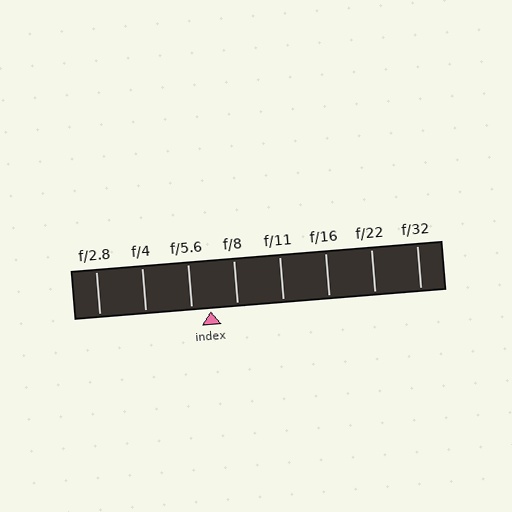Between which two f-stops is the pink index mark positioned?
The index mark is between f/5.6 and f/8.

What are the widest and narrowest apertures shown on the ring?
The widest aperture shown is f/2.8 and the narrowest is f/32.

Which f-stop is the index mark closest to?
The index mark is closest to f/5.6.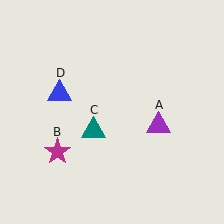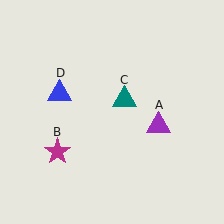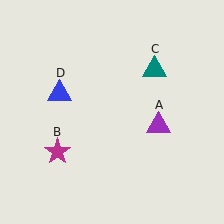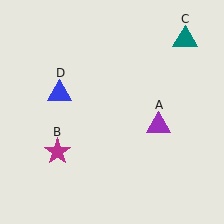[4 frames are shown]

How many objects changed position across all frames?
1 object changed position: teal triangle (object C).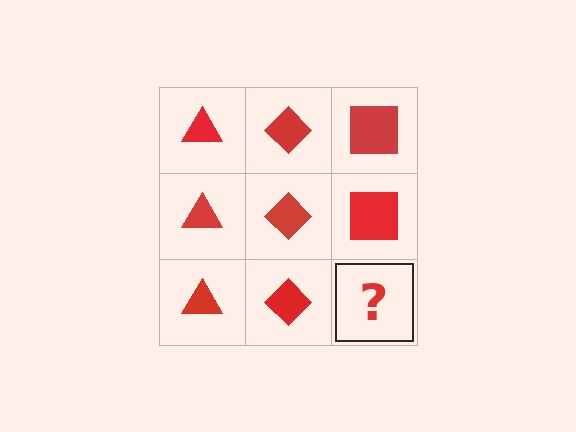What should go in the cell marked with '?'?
The missing cell should contain a red square.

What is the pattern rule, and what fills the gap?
The rule is that each column has a consistent shape. The gap should be filled with a red square.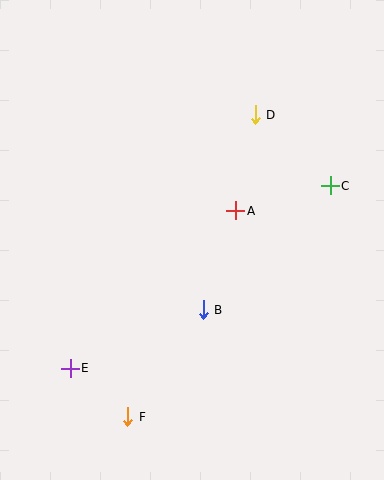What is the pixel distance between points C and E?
The distance between C and E is 318 pixels.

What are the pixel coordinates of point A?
Point A is at (236, 211).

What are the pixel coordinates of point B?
Point B is at (203, 310).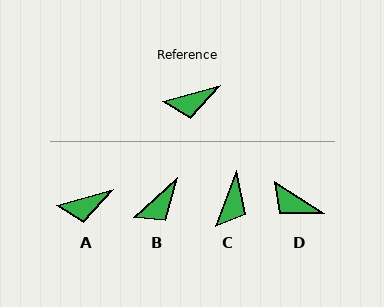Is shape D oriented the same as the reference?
No, it is off by about 49 degrees.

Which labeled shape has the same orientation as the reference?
A.